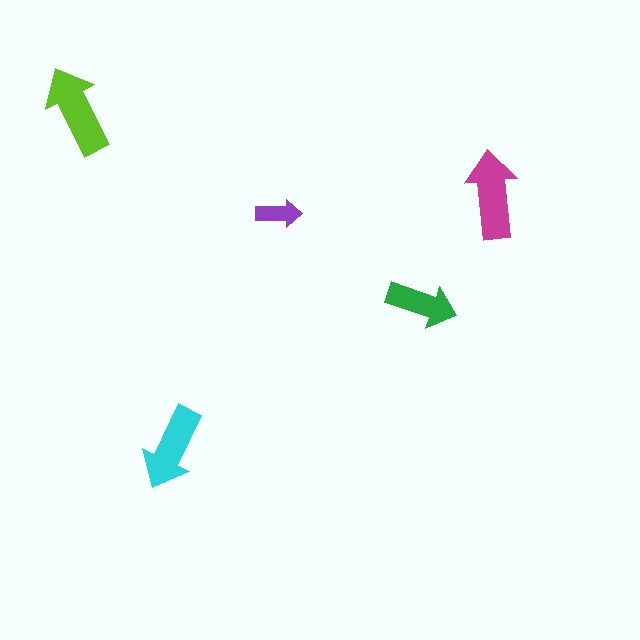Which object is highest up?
The lime arrow is topmost.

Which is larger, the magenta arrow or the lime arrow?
The lime one.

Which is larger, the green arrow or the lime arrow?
The lime one.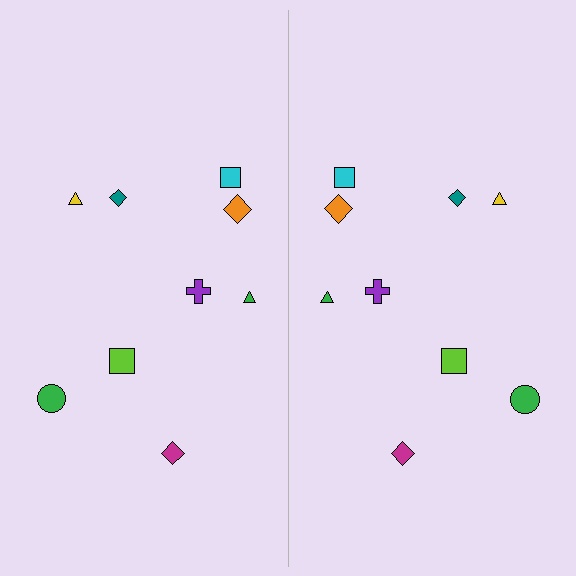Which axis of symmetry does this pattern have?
The pattern has a vertical axis of symmetry running through the center of the image.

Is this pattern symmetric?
Yes, this pattern has bilateral (reflection) symmetry.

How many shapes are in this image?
There are 18 shapes in this image.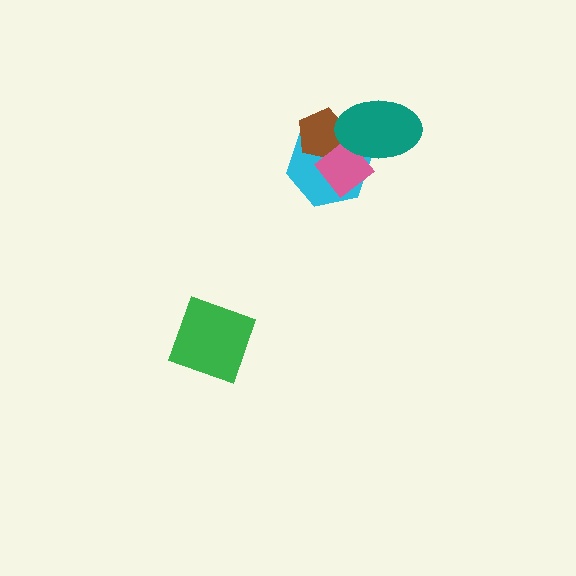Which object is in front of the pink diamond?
The teal ellipse is in front of the pink diamond.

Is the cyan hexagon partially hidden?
Yes, it is partially covered by another shape.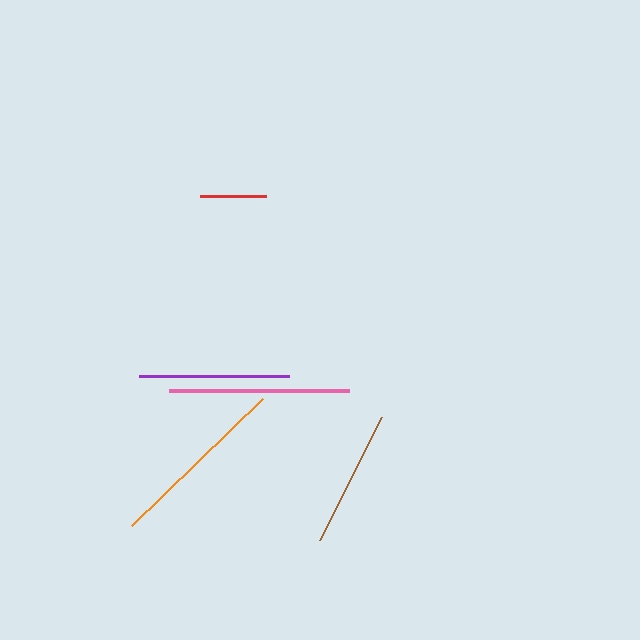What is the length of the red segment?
The red segment is approximately 66 pixels long.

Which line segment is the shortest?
The red line is the shortest at approximately 66 pixels.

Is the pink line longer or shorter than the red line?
The pink line is longer than the red line.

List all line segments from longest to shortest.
From longest to shortest: orange, pink, purple, brown, red.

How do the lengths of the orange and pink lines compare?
The orange and pink lines are approximately the same length.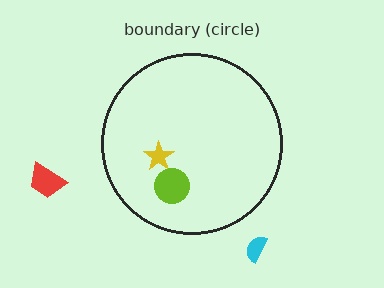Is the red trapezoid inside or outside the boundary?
Outside.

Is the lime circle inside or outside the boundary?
Inside.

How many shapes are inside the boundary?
2 inside, 2 outside.